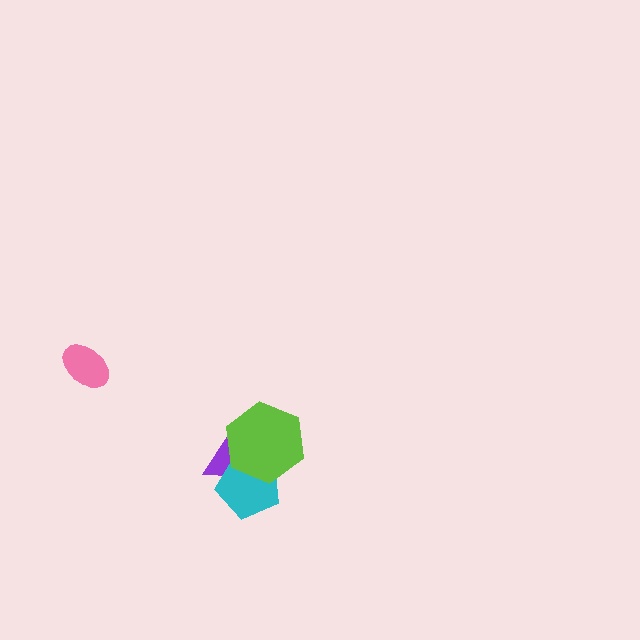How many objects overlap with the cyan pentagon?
2 objects overlap with the cyan pentagon.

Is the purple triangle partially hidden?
Yes, it is partially covered by another shape.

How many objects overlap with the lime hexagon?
2 objects overlap with the lime hexagon.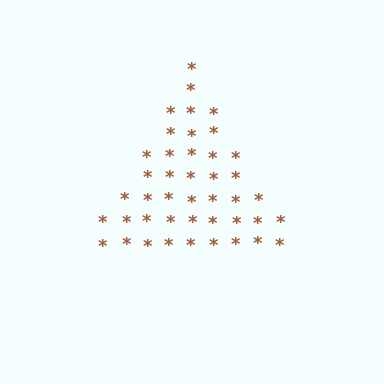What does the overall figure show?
The overall figure shows a triangle.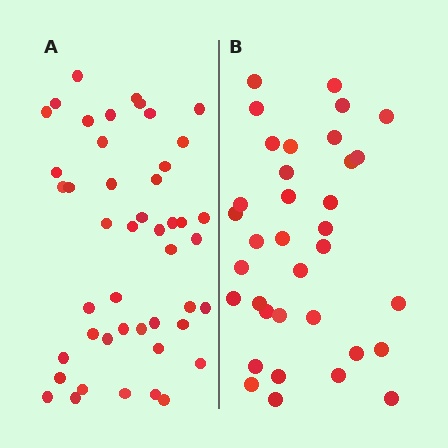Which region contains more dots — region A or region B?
Region A (the left region) has more dots.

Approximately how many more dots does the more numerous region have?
Region A has roughly 12 or so more dots than region B.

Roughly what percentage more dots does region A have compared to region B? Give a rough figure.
About 30% more.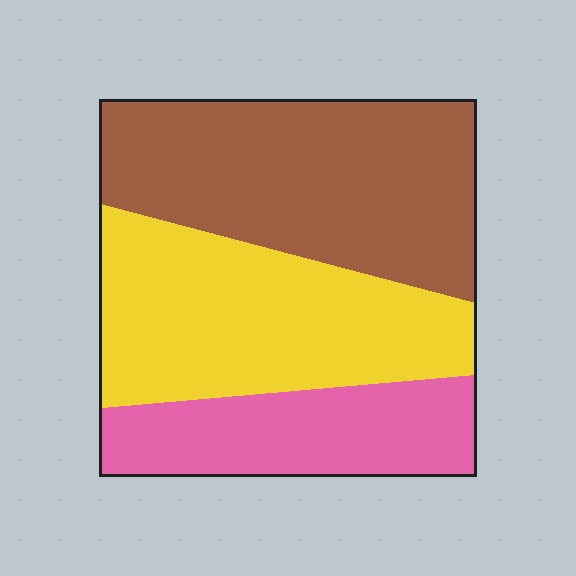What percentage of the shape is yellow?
Yellow covers roughly 35% of the shape.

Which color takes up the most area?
Brown, at roughly 40%.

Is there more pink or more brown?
Brown.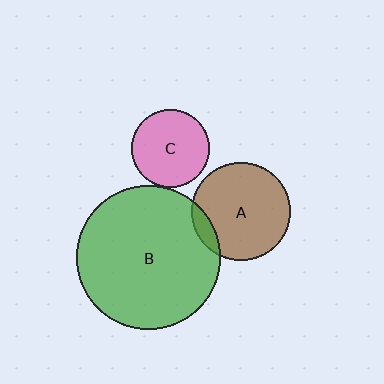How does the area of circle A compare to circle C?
Approximately 1.6 times.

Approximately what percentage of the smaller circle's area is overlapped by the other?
Approximately 10%.